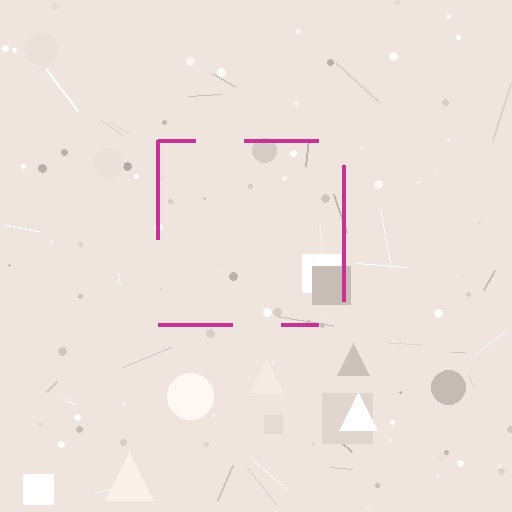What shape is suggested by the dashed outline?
The dashed outline suggests a square.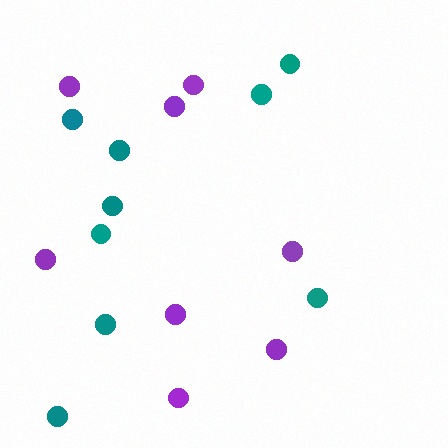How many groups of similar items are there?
There are 2 groups: one group of purple circles (8) and one group of teal circles (9).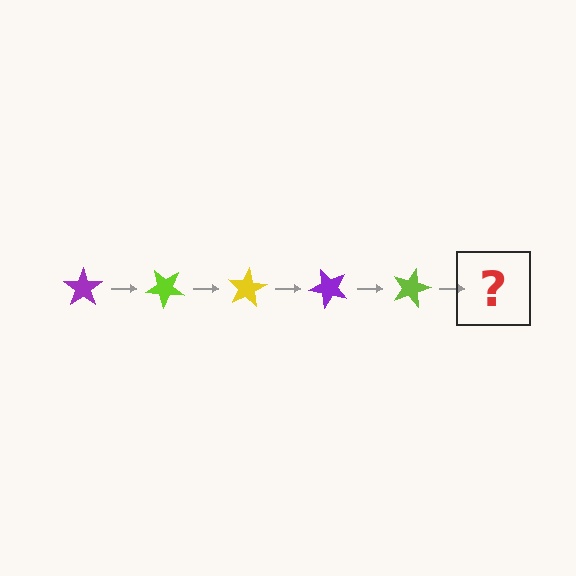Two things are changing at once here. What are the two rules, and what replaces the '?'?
The two rules are that it rotates 40 degrees each step and the color cycles through purple, lime, and yellow. The '?' should be a yellow star, rotated 200 degrees from the start.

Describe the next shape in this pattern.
It should be a yellow star, rotated 200 degrees from the start.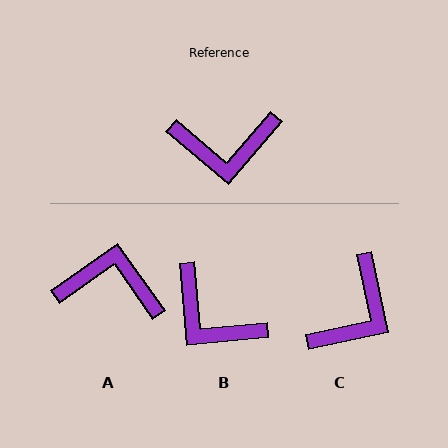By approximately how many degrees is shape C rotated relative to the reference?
Approximately 53 degrees counter-clockwise.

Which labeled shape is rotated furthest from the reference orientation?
A, about 166 degrees away.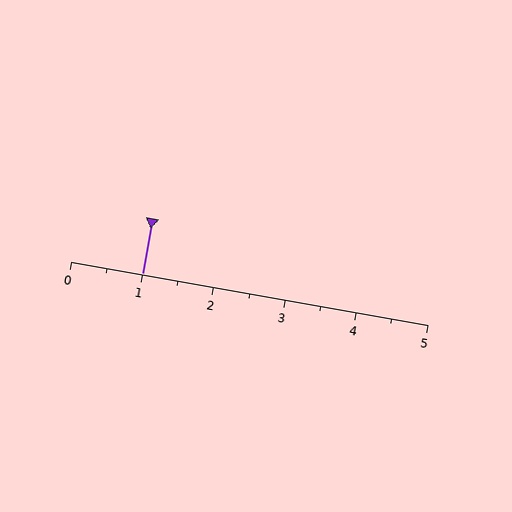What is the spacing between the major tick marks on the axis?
The major ticks are spaced 1 apart.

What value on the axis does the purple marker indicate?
The marker indicates approximately 1.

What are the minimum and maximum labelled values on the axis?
The axis runs from 0 to 5.